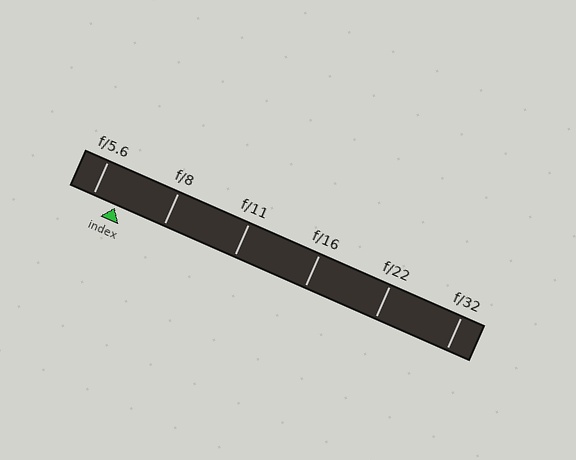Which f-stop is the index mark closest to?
The index mark is closest to f/5.6.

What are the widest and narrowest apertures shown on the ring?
The widest aperture shown is f/5.6 and the narrowest is f/32.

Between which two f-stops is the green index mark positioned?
The index mark is between f/5.6 and f/8.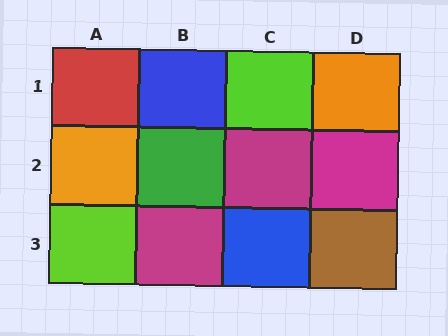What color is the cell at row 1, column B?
Blue.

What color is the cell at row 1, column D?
Orange.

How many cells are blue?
2 cells are blue.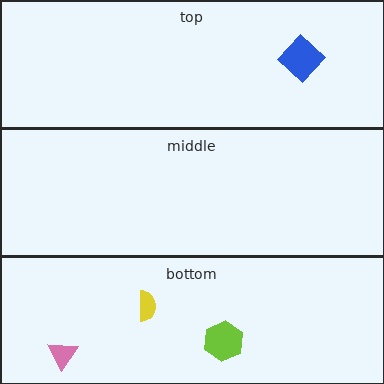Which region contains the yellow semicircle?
The bottom region.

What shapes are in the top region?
The blue diamond.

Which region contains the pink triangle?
The bottom region.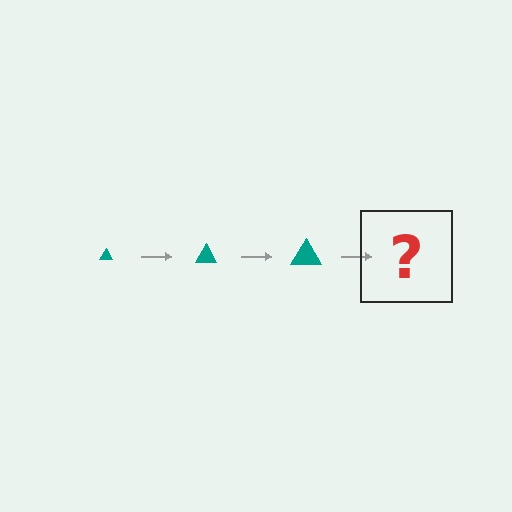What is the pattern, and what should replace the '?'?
The pattern is that the triangle gets progressively larger each step. The '?' should be a teal triangle, larger than the previous one.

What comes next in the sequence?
The next element should be a teal triangle, larger than the previous one.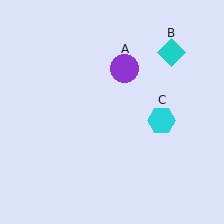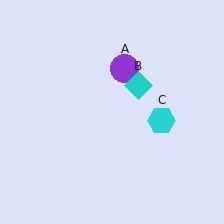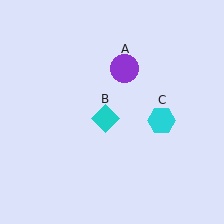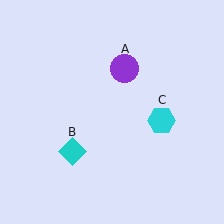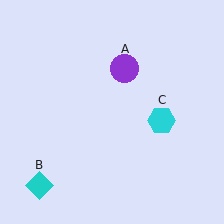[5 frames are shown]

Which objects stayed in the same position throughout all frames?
Purple circle (object A) and cyan hexagon (object C) remained stationary.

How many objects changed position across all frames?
1 object changed position: cyan diamond (object B).